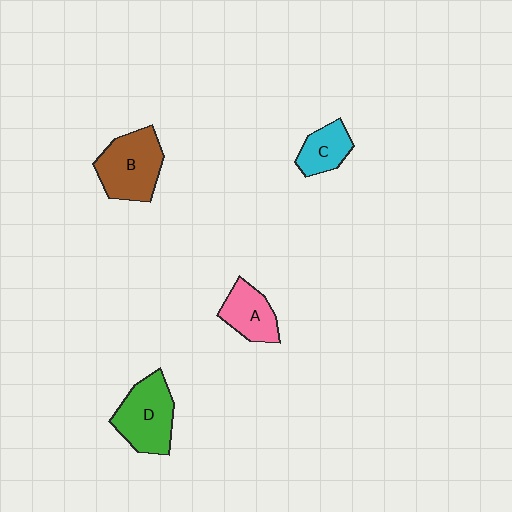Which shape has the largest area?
Shape B (brown).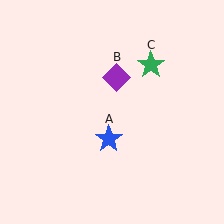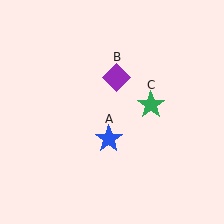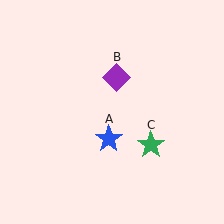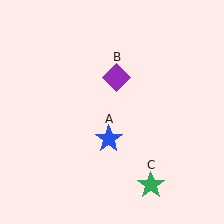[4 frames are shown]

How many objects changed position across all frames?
1 object changed position: green star (object C).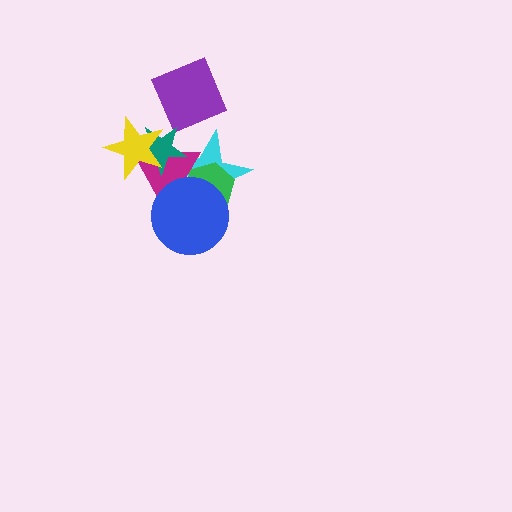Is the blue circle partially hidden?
No, no other shape covers it.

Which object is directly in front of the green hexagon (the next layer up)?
The magenta triangle is directly in front of the green hexagon.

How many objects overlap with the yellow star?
2 objects overlap with the yellow star.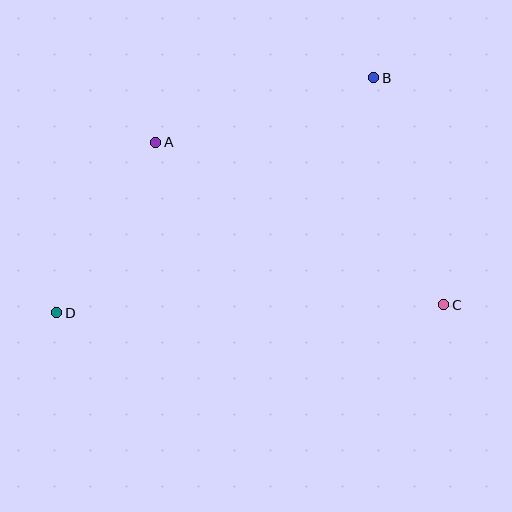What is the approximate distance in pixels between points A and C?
The distance between A and C is approximately 331 pixels.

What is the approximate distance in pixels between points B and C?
The distance between B and C is approximately 238 pixels.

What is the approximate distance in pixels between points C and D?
The distance between C and D is approximately 387 pixels.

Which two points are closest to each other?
Points A and D are closest to each other.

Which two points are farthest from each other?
Points B and D are farthest from each other.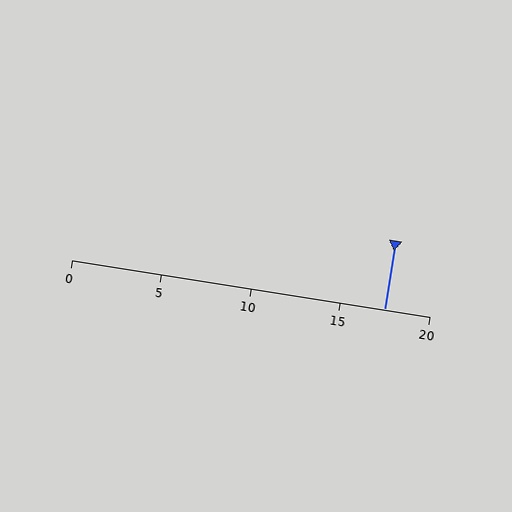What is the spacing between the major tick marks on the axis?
The major ticks are spaced 5 apart.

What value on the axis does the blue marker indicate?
The marker indicates approximately 17.5.